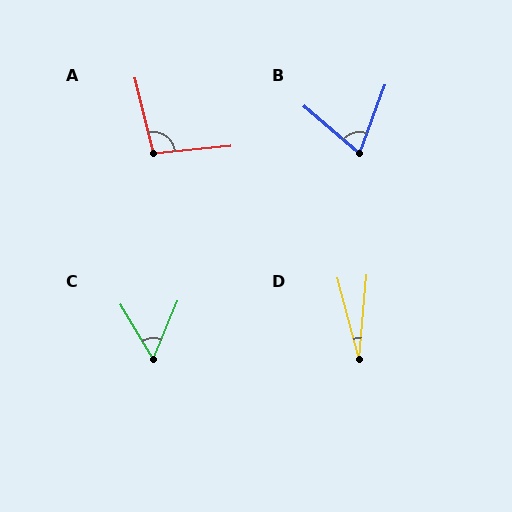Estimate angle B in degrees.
Approximately 70 degrees.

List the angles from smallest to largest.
D (20°), C (53°), B (70°), A (98°).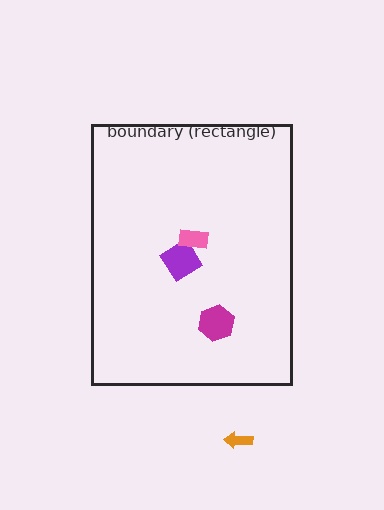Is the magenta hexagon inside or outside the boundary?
Inside.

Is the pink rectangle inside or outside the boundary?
Inside.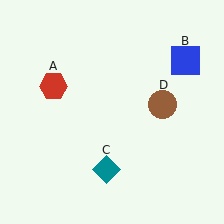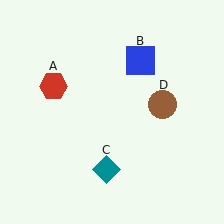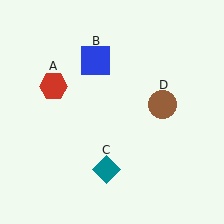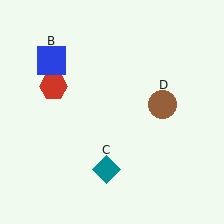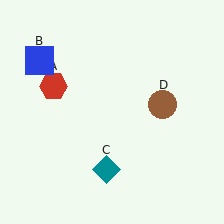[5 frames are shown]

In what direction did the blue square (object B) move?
The blue square (object B) moved left.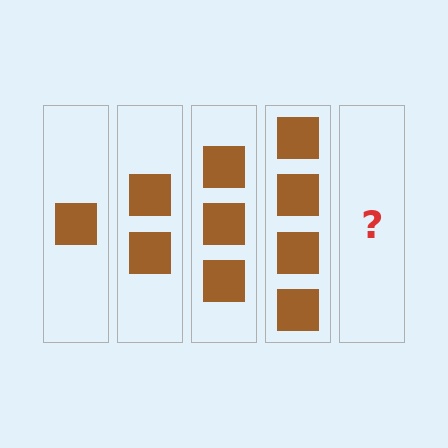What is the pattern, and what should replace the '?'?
The pattern is that each step adds one more square. The '?' should be 5 squares.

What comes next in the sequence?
The next element should be 5 squares.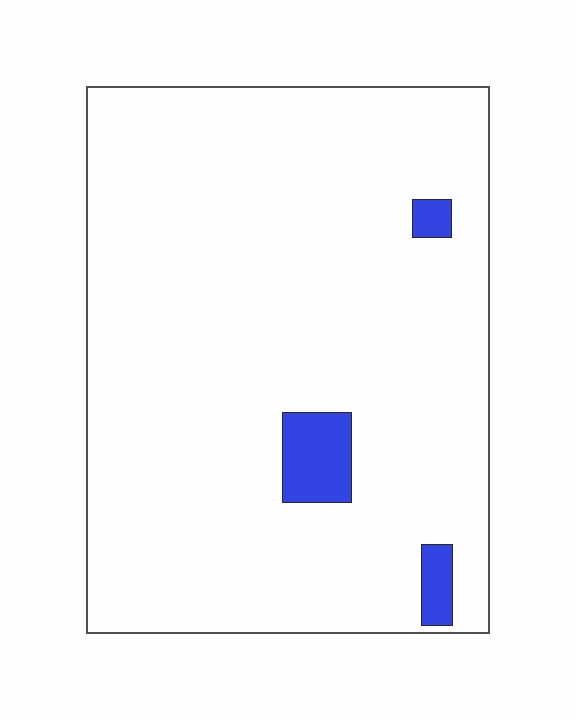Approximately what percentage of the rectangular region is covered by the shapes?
Approximately 5%.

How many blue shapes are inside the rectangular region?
3.